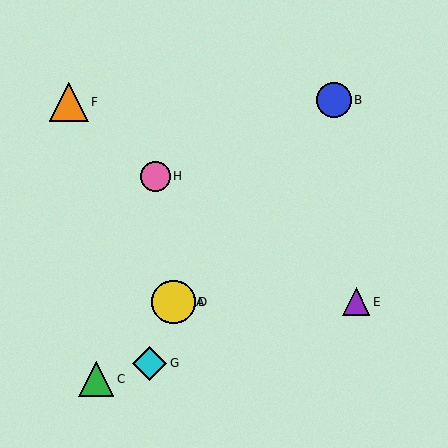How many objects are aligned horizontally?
3 objects (A, D, E) are aligned horizontally.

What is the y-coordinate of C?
Object C is at y≈379.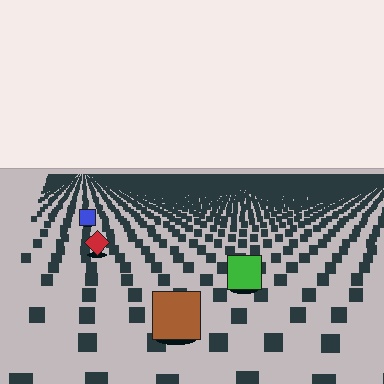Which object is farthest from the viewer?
The blue square is farthest from the viewer. It appears smaller and the ground texture around it is denser.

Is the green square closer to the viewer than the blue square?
Yes. The green square is closer — you can tell from the texture gradient: the ground texture is coarser near it.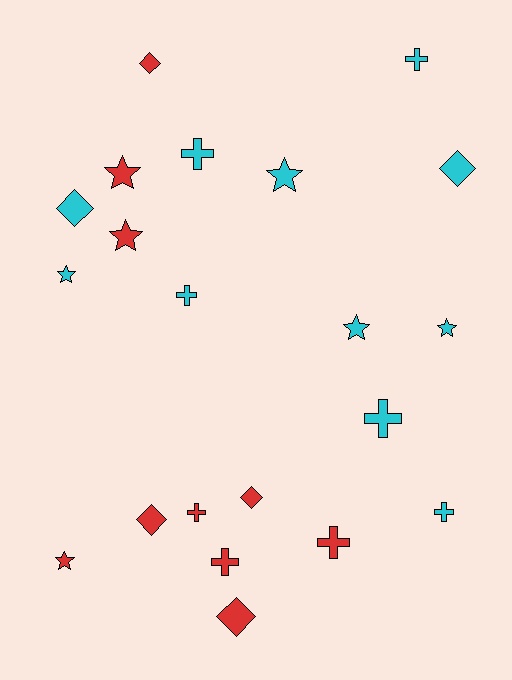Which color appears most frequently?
Cyan, with 11 objects.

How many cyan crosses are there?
There are 5 cyan crosses.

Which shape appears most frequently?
Cross, with 8 objects.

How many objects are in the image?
There are 21 objects.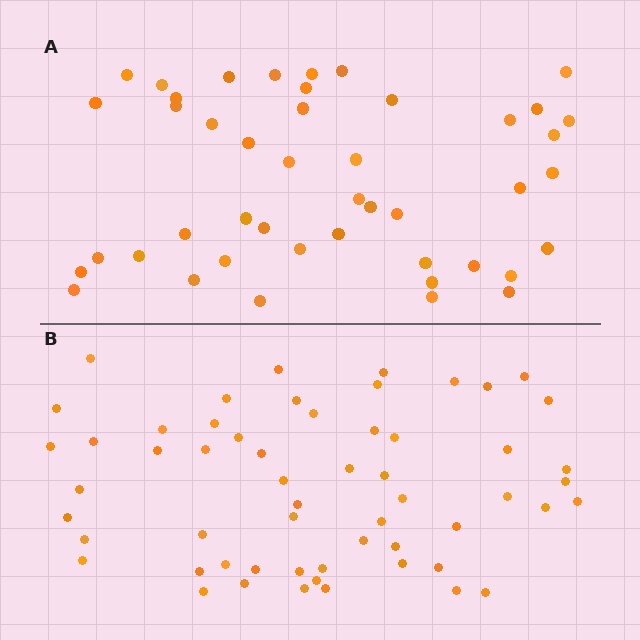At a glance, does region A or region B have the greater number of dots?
Region B (the bottom region) has more dots.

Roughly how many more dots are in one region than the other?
Region B has roughly 12 or so more dots than region A.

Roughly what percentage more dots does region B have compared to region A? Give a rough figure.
About 25% more.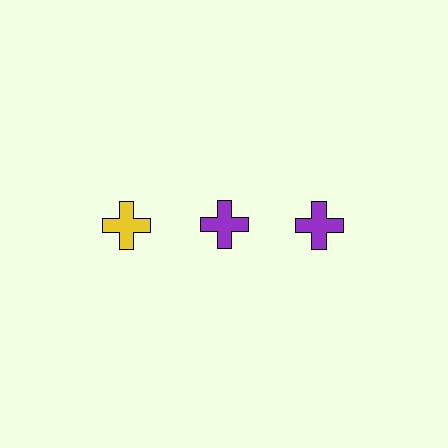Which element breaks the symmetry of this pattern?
The yellow cross in the top row, leftmost column breaks the symmetry. All other shapes are purple crosses.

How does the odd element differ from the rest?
It has a different color: yellow instead of purple.